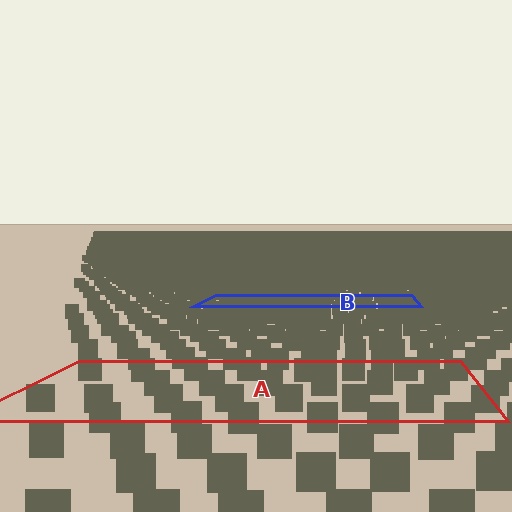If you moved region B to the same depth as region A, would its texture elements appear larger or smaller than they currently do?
They would appear larger. At a closer depth, the same texture elements are projected at a bigger on-screen size.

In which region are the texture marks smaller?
The texture marks are smaller in region B, because it is farther away.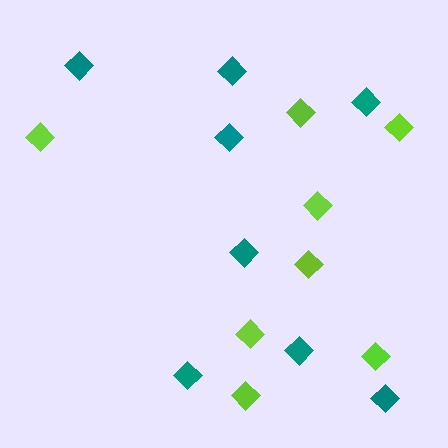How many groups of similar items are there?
There are 2 groups: one group of lime diamonds (8) and one group of teal diamonds (8).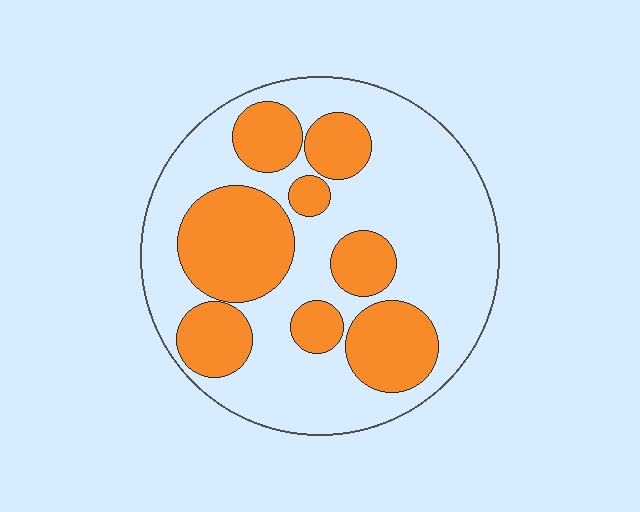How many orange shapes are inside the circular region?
8.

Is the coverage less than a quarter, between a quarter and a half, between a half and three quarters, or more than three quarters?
Between a quarter and a half.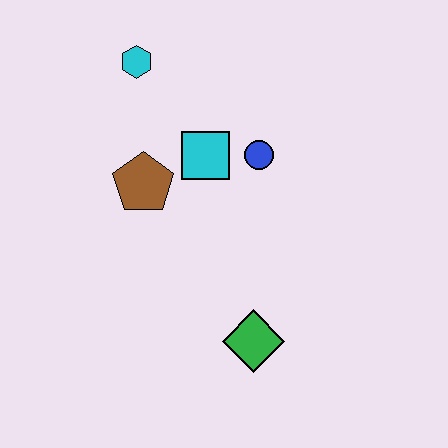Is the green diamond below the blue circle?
Yes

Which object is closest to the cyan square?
The blue circle is closest to the cyan square.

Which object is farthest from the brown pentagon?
The green diamond is farthest from the brown pentagon.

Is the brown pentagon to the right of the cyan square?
No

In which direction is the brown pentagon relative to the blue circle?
The brown pentagon is to the left of the blue circle.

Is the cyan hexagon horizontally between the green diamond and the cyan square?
No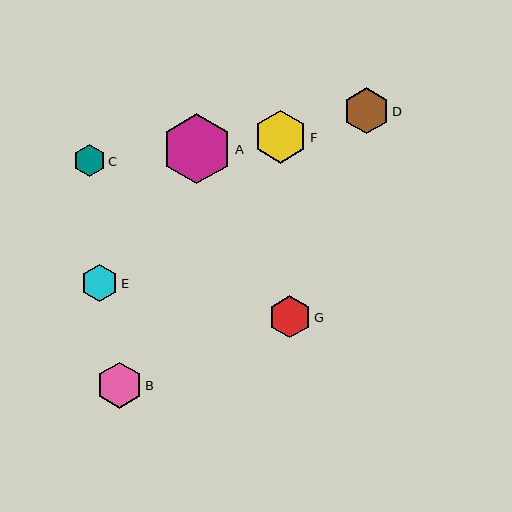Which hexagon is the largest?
Hexagon A is the largest with a size of approximately 70 pixels.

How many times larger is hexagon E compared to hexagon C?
Hexagon E is approximately 1.2 times the size of hexagon C.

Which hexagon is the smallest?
Hexagon C is the smallest with a size of approximately 32 pixels.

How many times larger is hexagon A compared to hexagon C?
Hexagon A is approximately 2.2 times the size of hexagon C.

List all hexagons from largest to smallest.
From largest to smallest: A, F, D, B, G, E, C.